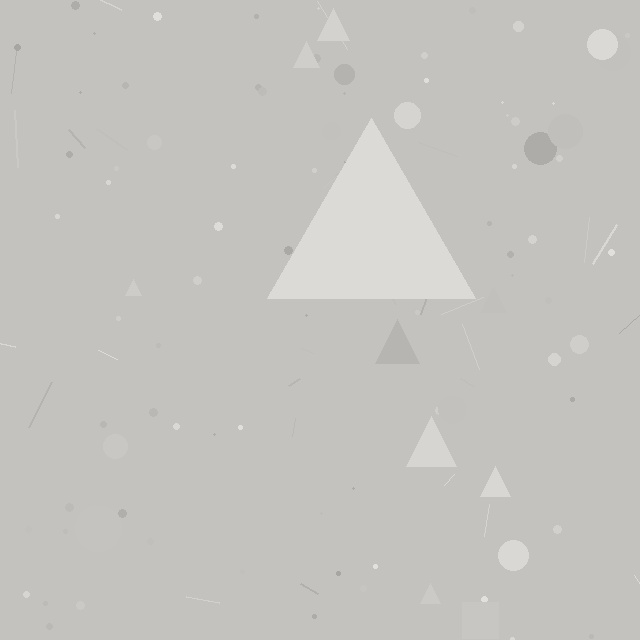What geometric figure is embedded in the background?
A triangle is embedded in the background.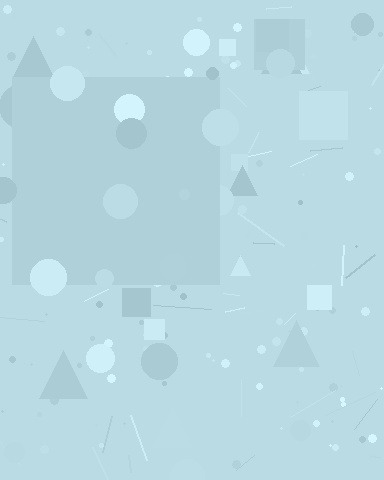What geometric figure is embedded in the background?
A square is embedded in the background.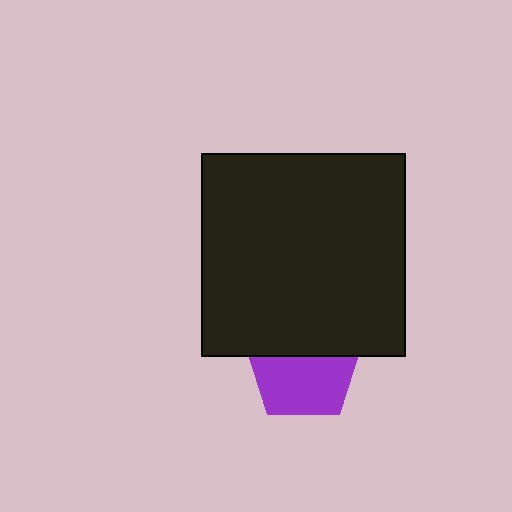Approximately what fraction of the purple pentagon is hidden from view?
Roughly 42% of the purple pentagon is hidden behind the black square.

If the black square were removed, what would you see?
You would see the complete purple pentagon.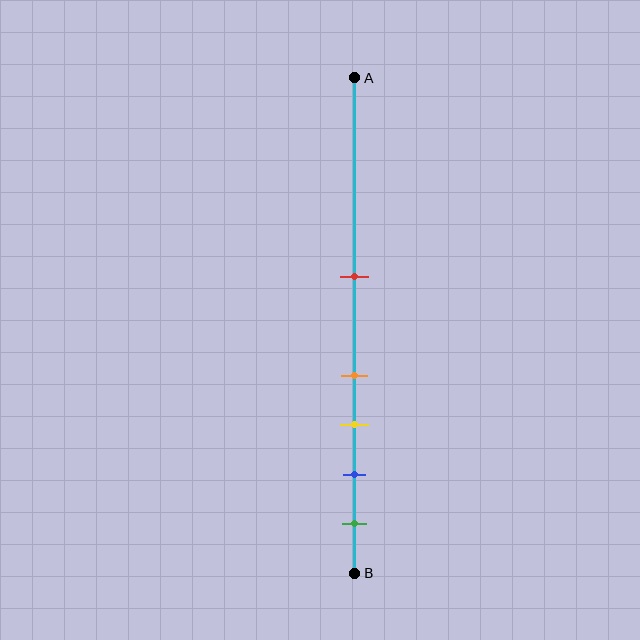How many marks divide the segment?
There are 5 marks dividing the segment.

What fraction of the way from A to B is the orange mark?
The orange mark is approximately 60% (0.6) of the way from A to B.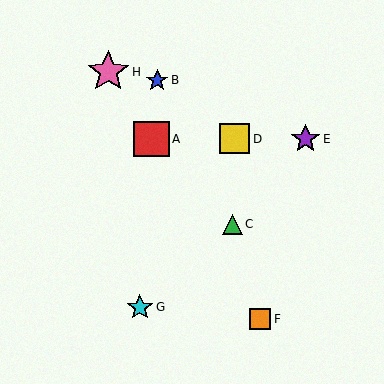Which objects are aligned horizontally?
Objects A, D, E are aligned horizontally.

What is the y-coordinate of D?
Object D is at y≈139.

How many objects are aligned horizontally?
3 objects (A, D, E) are aligned horizontally.